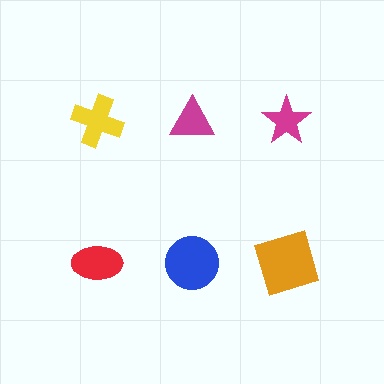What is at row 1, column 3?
A magenta star.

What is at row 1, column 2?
A magenta triangle.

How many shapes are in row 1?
3 shapes.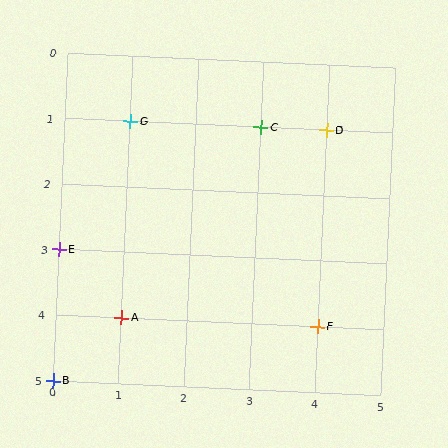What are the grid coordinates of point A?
Point A is at grid coordinates (1, 4).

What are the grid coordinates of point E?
Point E is at grid coordinates (0, 3).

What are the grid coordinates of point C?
Point C is at grid coordinates (3, 1).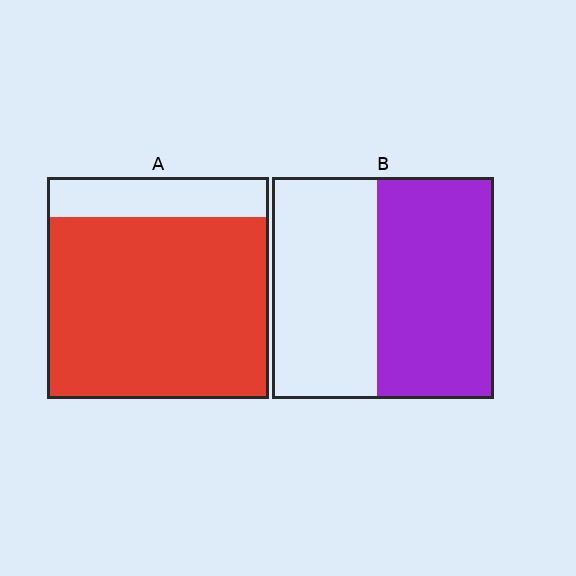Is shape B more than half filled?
Roughly half.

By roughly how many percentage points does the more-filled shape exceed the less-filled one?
By roughly 30 percentage points (A over B).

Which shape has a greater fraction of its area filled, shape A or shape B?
Shape A.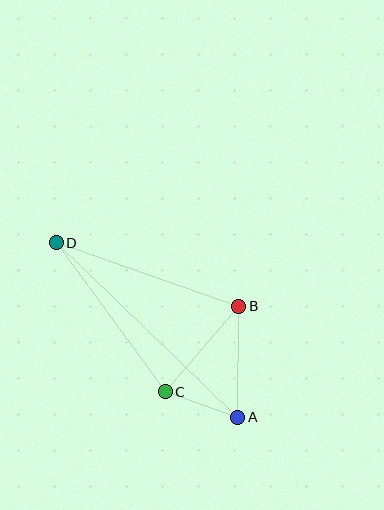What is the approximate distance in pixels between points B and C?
The distance between B and C is approximately 113 pixels.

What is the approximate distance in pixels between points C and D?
The distance between C and D is approximately 185 pixels.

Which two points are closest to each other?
Points A and C are closest to each other.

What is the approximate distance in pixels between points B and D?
The distance between B and D is approximately 193 pixels.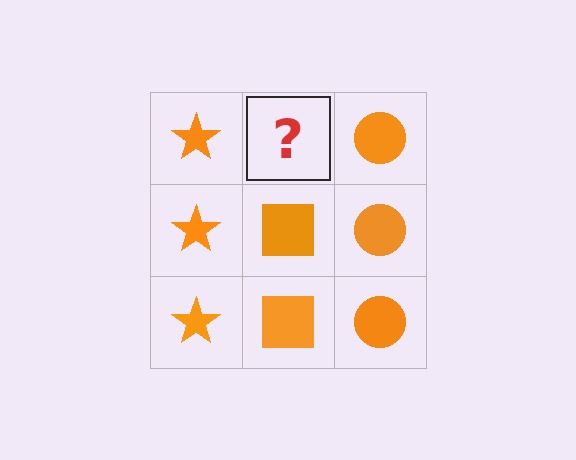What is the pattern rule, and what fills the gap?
The rule is that each column has a consistent shape. The gap should be filled with an orange square.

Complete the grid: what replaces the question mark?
The question mark should be replaced with an orange square.